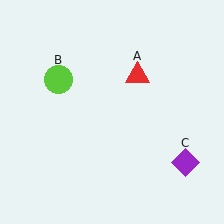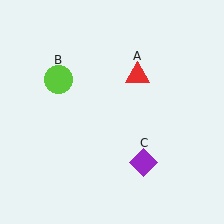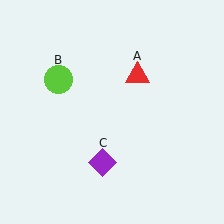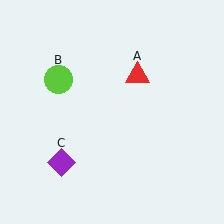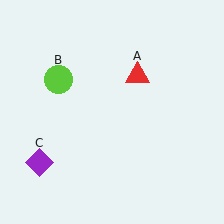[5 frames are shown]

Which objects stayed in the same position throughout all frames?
Red triangle (object A) and lime circle (object B) remained stationary.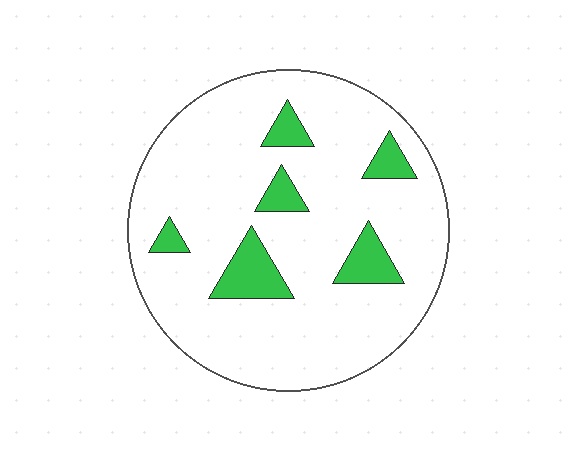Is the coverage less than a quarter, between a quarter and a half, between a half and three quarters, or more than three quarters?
Less than a quarter.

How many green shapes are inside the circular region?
6.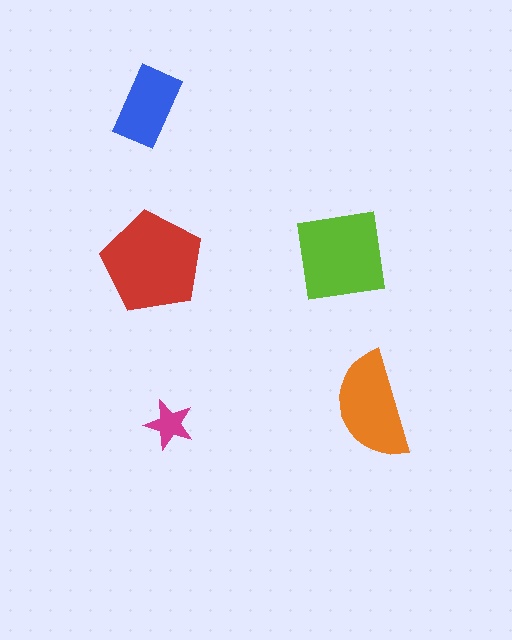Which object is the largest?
The red pentagon.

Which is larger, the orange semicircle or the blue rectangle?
The orange semicircle.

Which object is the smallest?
The magenta star.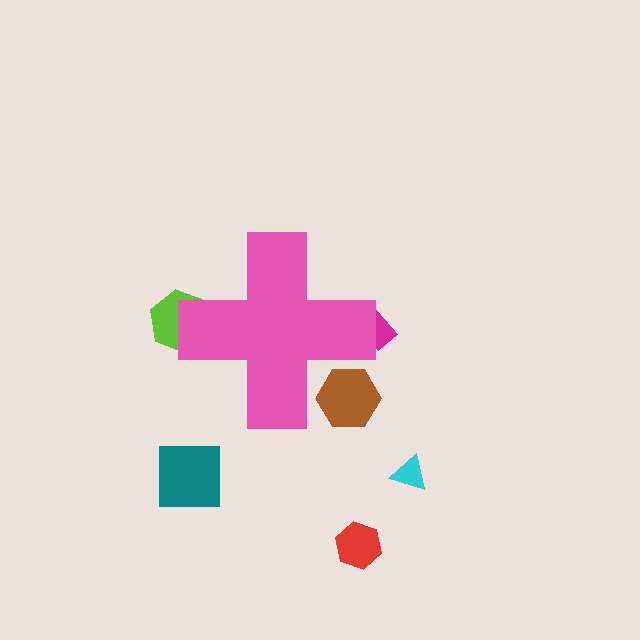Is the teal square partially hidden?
No, the teal square is fully visible.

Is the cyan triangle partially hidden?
No, the cyan triangle is fully visible.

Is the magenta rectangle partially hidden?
Yes, the magenta rectangle is partially hidden behind the pink cross.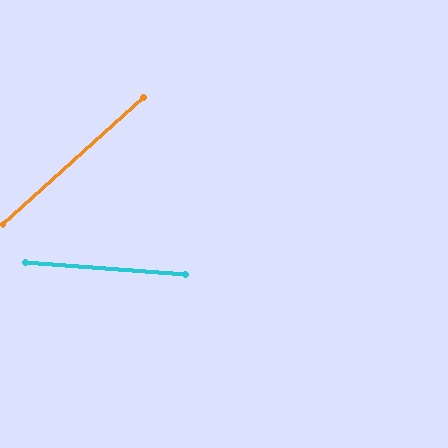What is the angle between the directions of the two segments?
Approximately 46 degrees.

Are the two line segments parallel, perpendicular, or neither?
Neither parallel nor perpendicular — they differ by about 46°.